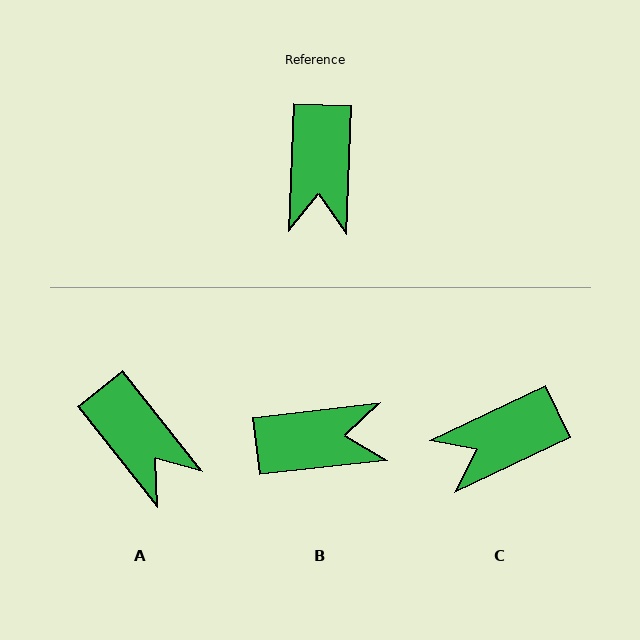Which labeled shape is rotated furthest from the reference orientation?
B, about 99 degrees away.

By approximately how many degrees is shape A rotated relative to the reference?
Approximately 41 degrees counter-clockwise.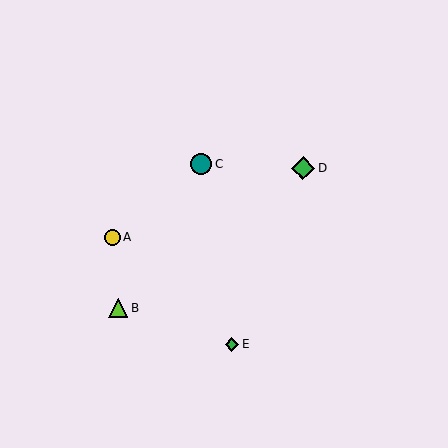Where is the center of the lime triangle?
The center of the lime triangle is at (118, 308).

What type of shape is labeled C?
Shape C is a teal circle.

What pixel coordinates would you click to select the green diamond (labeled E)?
Click at (232, 344) to select the green diamond E.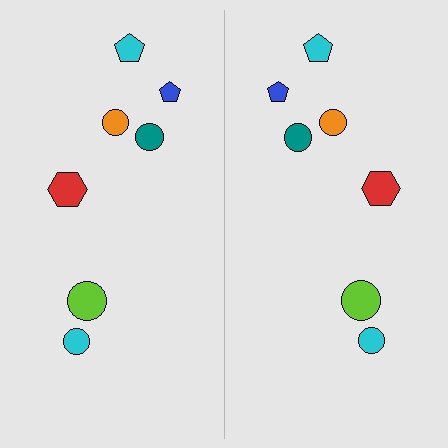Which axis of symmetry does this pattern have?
The pattern has a vertical axis of symmetry running through the center of the image.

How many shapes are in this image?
There are 14 shapes in this image.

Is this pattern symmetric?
Yes, this pattern has bilateral (reflection) symmetry.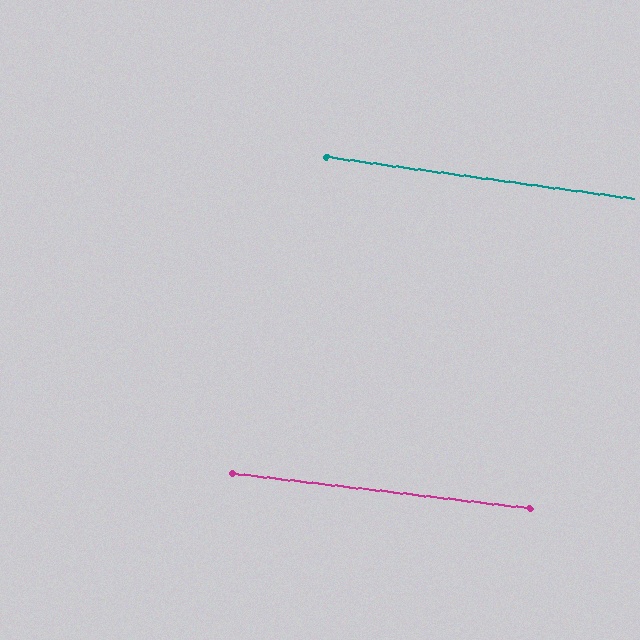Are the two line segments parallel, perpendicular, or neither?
Parallel — their directions differ by only 1.2°.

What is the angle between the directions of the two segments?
Approximately 1 degree.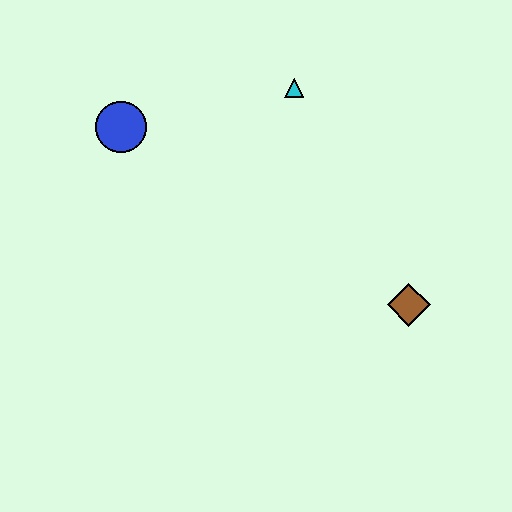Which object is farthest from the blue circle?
The brown diamond is farthest from the blue circle.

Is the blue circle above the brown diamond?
Yes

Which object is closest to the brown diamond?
The cyan triangle is closest to the brown diamond.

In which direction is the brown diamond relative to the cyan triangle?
The brown diamond is below the cyan triangle.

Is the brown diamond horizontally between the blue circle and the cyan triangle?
No